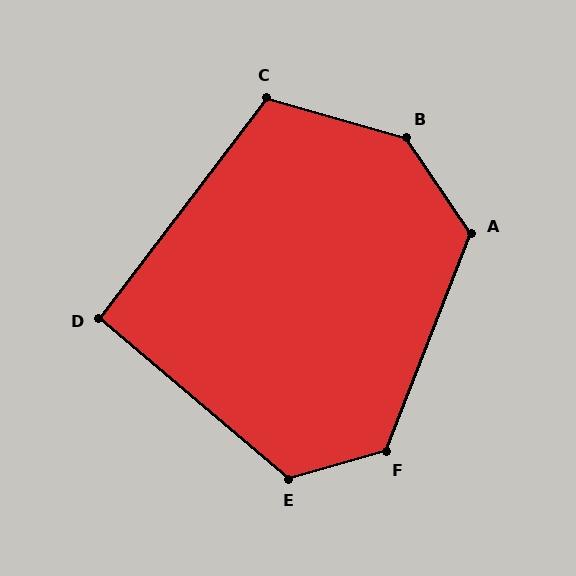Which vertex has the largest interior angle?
B, at approximately 140 degrees.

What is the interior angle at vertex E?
Approximately 124 degrees (obtuse).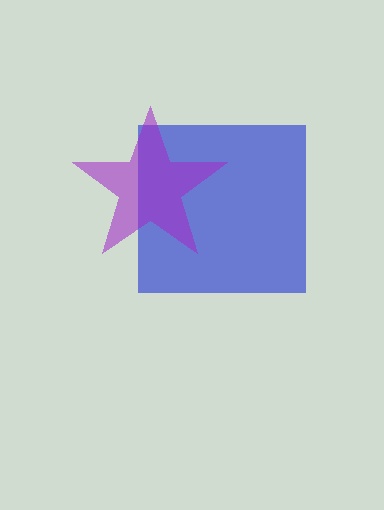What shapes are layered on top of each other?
The layered shapes are: a blue square, a purple star.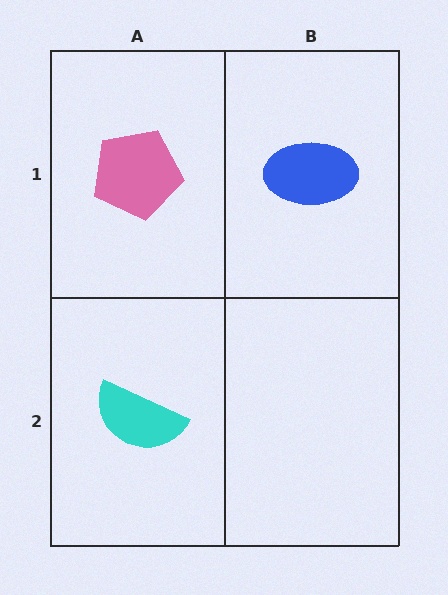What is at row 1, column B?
A blue ellipse.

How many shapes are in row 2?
1 shape.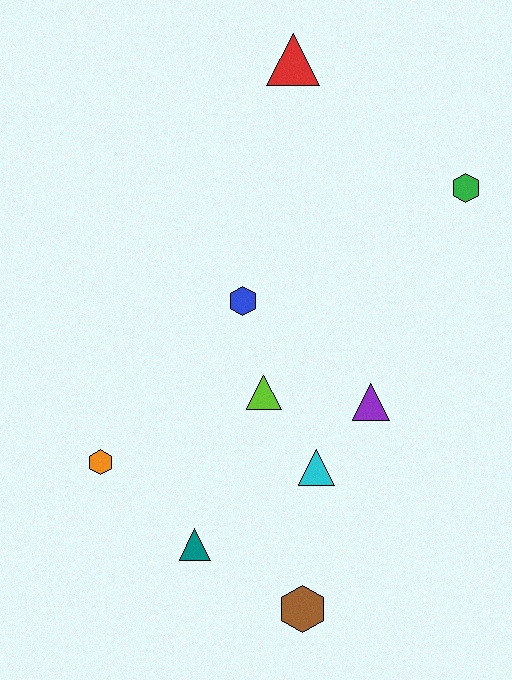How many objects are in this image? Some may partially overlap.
There are 9 objects.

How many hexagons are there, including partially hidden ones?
There are 4 hexagons.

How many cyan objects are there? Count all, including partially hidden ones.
There is 1 cyan object.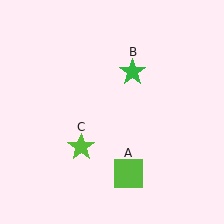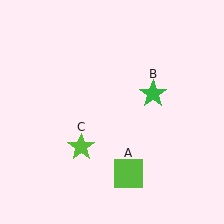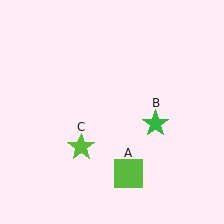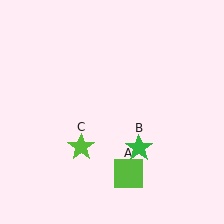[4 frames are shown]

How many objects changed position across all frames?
1 object changed position: green star (object B).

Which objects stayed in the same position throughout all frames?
Lime square (object A) and lime star (object C) remained stationary.